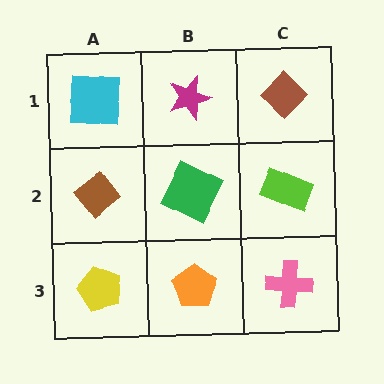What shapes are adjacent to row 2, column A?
A cyan square (row 1, column A), a yellow pentagon (row 3, column A), a green square (row 2, column B).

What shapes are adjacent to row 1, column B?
A green square (row 2, column B), a cyan square (row 1, column A), a brown diamond (row 1, column C).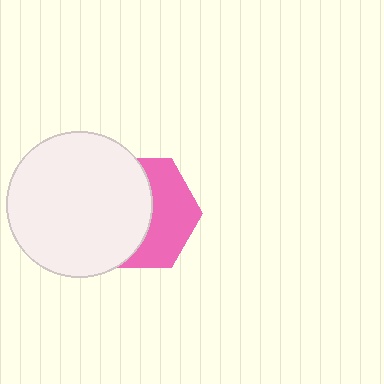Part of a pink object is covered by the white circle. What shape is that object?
It is a hexagon.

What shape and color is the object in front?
The object in front is a white circle.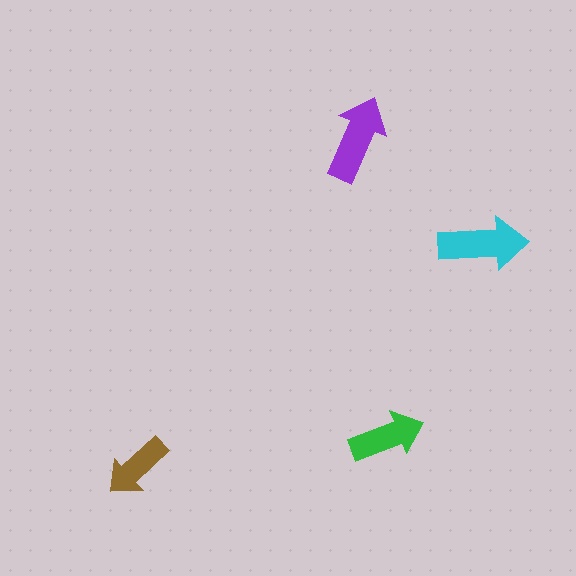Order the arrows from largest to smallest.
the cyan one, the purple one, the green one, the brown one.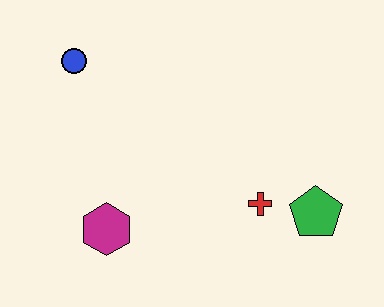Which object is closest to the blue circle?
The magenta hexagon is closest to the blue circle.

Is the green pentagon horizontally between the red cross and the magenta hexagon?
No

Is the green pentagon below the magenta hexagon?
No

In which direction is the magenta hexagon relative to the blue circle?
The magenta hexagon is below the blue circle.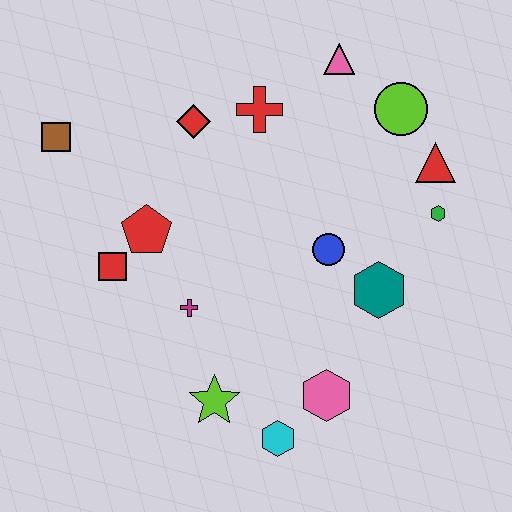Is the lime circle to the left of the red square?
No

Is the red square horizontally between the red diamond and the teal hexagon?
No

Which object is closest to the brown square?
The red pentagon is closest to the brown square.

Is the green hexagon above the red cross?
No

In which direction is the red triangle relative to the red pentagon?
The red triangle is to the right of the red pentagon.